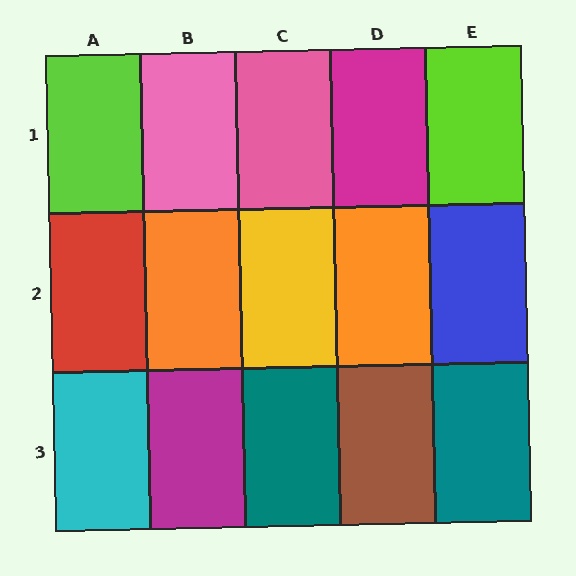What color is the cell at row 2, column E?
Blue.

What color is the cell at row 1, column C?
Pink.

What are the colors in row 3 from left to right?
Cyan, magenta, teal, brown, teal.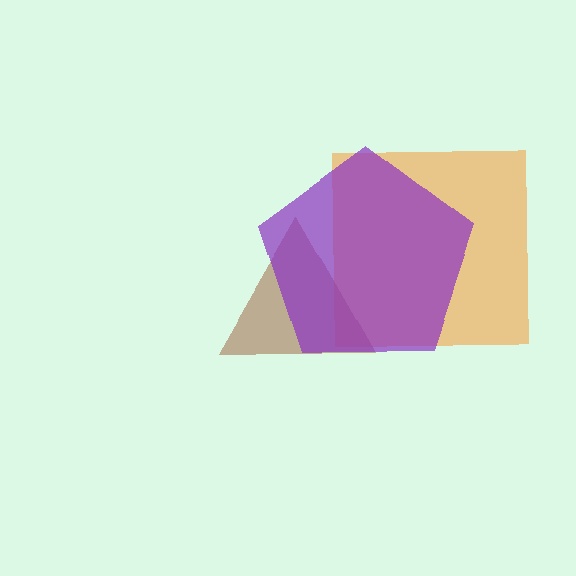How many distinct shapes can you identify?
There are 3 distinct shapes: an orange square, a brown triangle, a purple pentagon.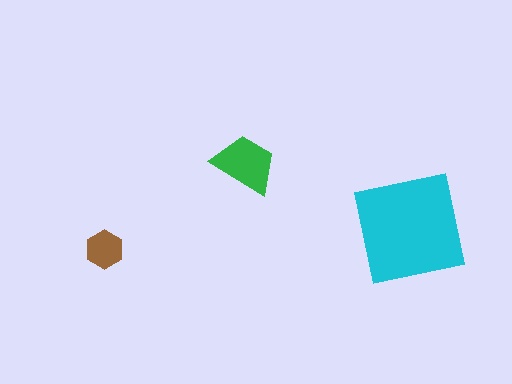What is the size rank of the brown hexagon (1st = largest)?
3rd.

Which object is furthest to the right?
The cyan square is rightmost.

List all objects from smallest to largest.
The brown hexagon, the green trapezoid, the cyan square.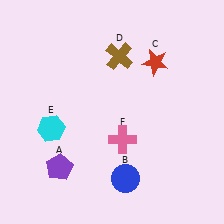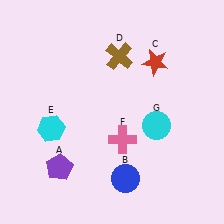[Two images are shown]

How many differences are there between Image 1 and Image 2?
There is 1 difference between the two images.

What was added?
A cyan circle (G) was added in Image 2.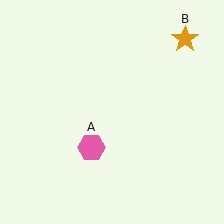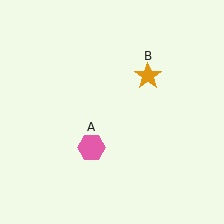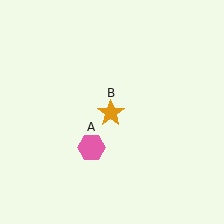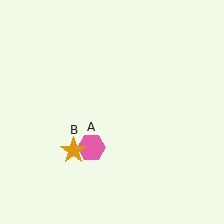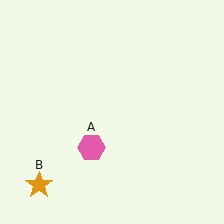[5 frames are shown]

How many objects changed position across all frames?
1 object changed position: orange star (object B).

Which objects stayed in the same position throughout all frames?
Pink hexagon (object A) remained stationary.